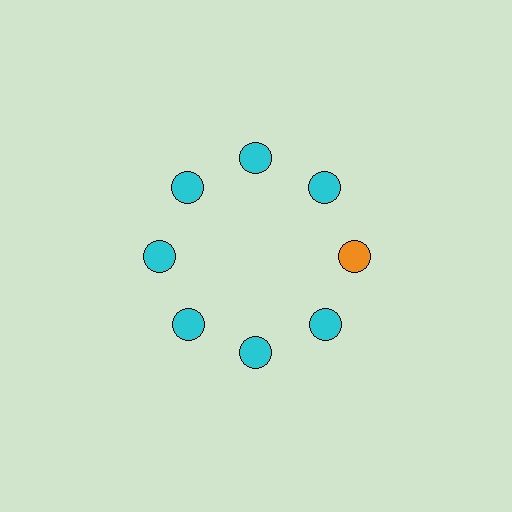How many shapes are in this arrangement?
There are 8 shapes arranged in a ring pattern.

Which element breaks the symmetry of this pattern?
The orange circle at roughly the 3 o'clock position breaks the symmetry. All other shapes are cyan circles.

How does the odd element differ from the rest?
It has a different color: orange instead of cyan.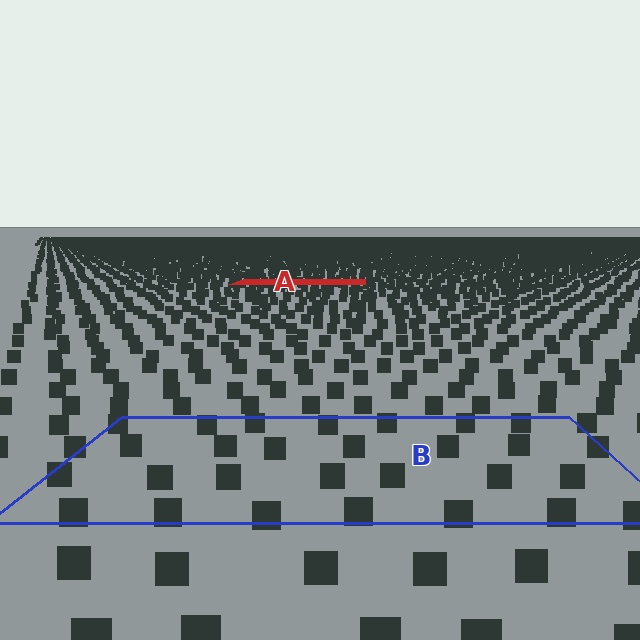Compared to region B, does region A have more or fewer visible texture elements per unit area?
Region A has more texture elements per unit area — they are packed more densely because it is farther away.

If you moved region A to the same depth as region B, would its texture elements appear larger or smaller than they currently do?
They would appear larger. At a closer depth, the same texture elements are projected at a bigger on-screen size.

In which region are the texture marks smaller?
The texture marks are smaller in region A, because it is farther away.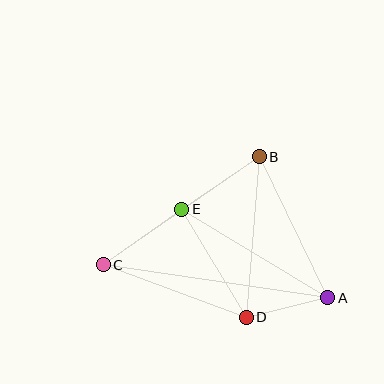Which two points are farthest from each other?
Points A and C are farthest from each other.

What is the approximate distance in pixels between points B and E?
The distance between B and E is approximately 94 pixels.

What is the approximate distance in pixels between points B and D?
The distance between B and D is approximately 161 pixels.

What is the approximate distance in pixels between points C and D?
The distance between C and D is approximately 152 pixels.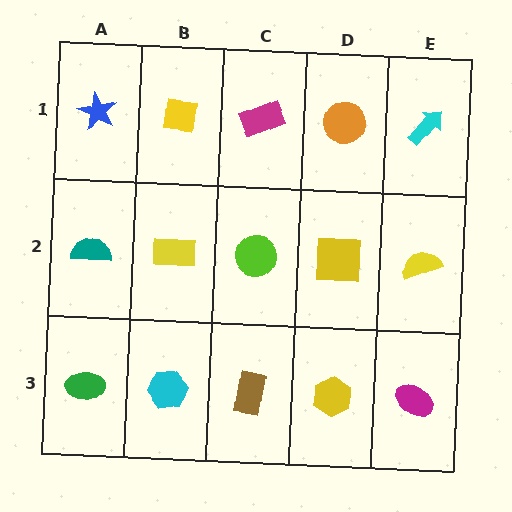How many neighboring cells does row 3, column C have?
3.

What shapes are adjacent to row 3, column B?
A yellow rectangle (row 2, column B), a green ellipse (row 3, column A), a brown rectangle (row 3, column C).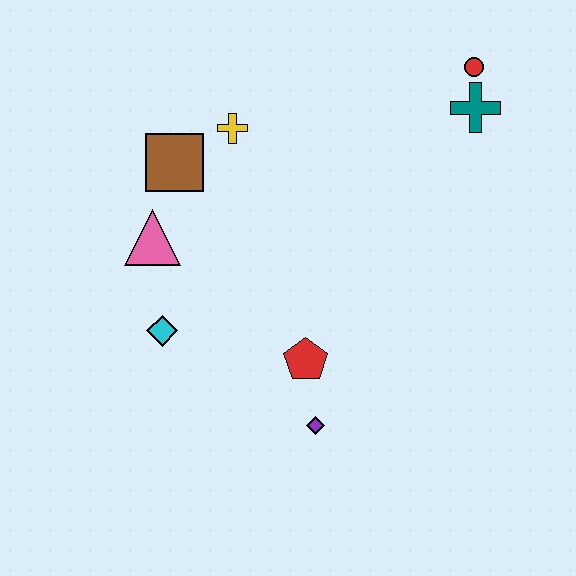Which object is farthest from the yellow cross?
The purple diamond is farthest from the yellow cross.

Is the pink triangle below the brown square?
Yes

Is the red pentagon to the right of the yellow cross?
Yes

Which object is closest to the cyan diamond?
The pink triangle is closest to the cyan diamond.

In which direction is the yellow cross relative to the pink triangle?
The yellow cross is above the pink triangle.